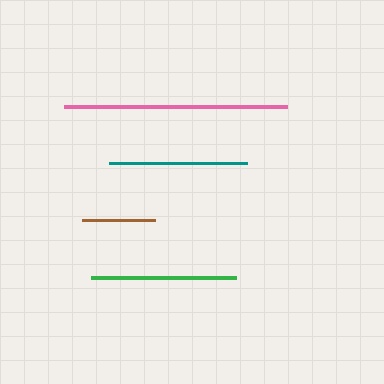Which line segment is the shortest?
The brown line is the shortest at approximately 73 pixels.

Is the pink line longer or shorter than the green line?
The pink line is longer than the green line.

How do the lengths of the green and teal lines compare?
The green and teal lines are approximately the same length.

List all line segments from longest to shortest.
From longest to shortest: pink, green, teal, brown.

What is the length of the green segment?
The green segment is approximately 145 pixels long.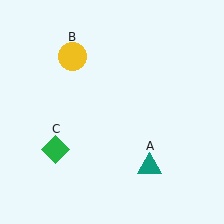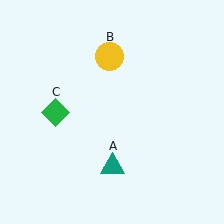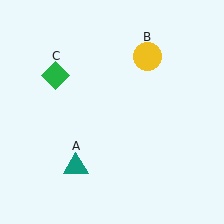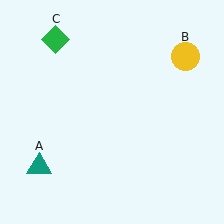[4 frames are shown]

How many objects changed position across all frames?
3 objects changed position: teal triangle (object A), yellow circle (object B), green diamond (object C).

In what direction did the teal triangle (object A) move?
The teal triangle (object A) moved left.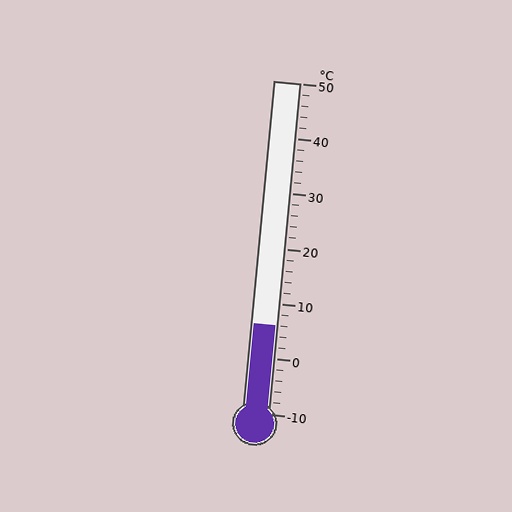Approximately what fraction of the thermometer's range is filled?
The thermometer is filled to approximately 25% of its range.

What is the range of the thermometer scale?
The thermometer scale ranges from -10°C to 50°C.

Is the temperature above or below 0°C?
The temperature is above 0°C.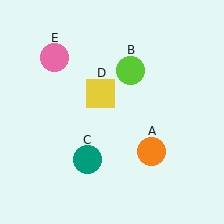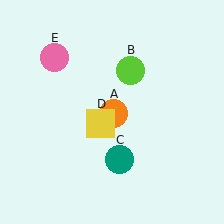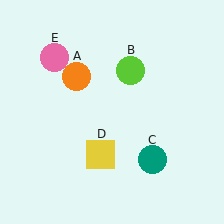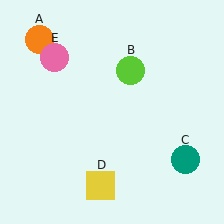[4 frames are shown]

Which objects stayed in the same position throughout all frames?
Lime circle (object B) and pink circle (object E) remained stationary.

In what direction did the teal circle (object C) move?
The teal circle (object C) moved right.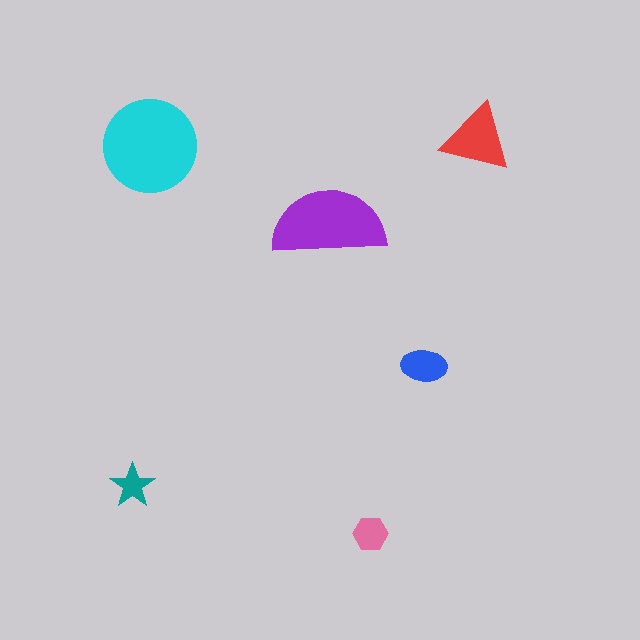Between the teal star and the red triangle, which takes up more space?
The red triangle.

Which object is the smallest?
The teal star.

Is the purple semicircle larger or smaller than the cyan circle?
Smaller.